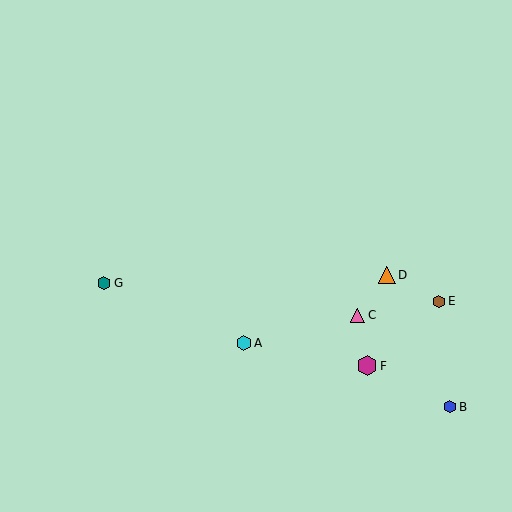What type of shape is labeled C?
Shape C is a pink triangle.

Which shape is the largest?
The magenta hexagon (labeled F) is the largest.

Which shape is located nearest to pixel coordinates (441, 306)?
The brown hexagon (labeled E) at (439, 301) is nearest to that location.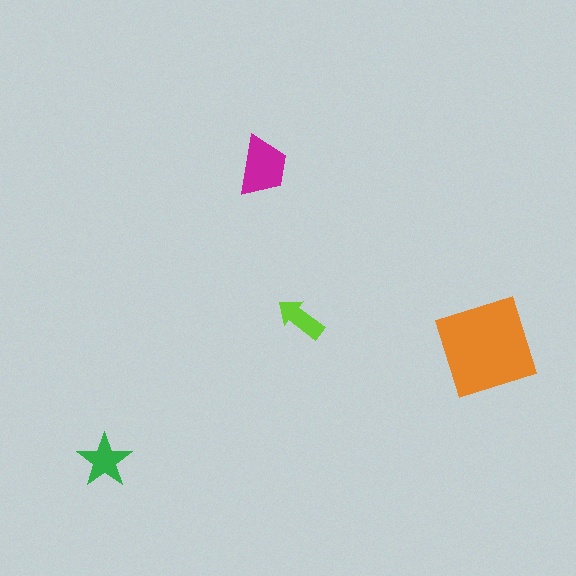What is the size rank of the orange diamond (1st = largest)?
1st.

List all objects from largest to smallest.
The orange diamond, the magenta trapezoid, the green star, the lime arrow.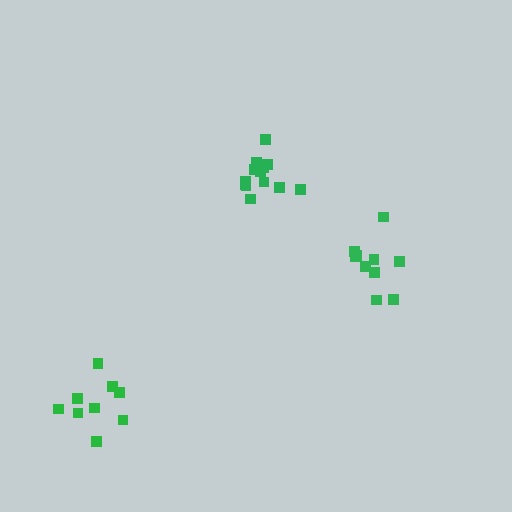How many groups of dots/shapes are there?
There are 3 groups.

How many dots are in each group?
Group 1: 13 dots, Group 2: 9 dots, Group 3: 10 dots (32 total).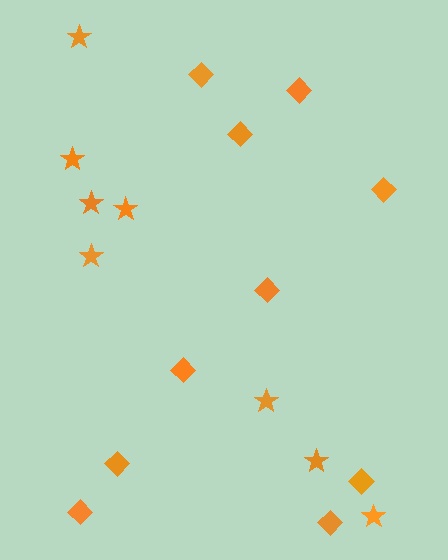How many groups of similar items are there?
There are 2 groups: one group of stars (8) and one group of diamonds (10).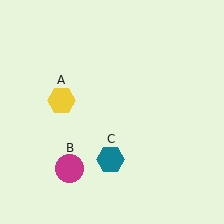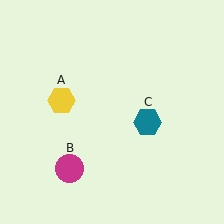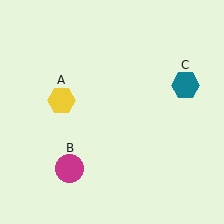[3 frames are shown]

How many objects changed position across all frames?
1 object changed position: teal hexagon (object C).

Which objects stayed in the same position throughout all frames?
Yellow hexagon (object A) and magenta circle (object B) remained stationary.